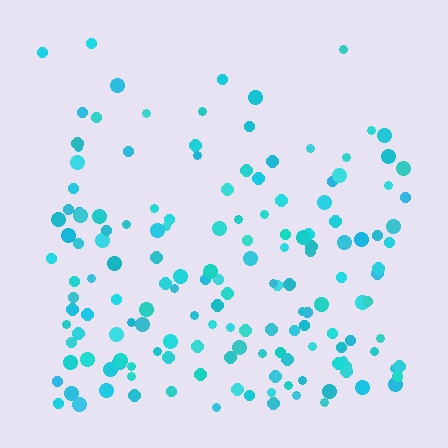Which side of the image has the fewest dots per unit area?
The top.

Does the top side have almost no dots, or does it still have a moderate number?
Still a moderate number, just noticeably fewer than the bottom.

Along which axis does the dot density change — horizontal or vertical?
Vertical.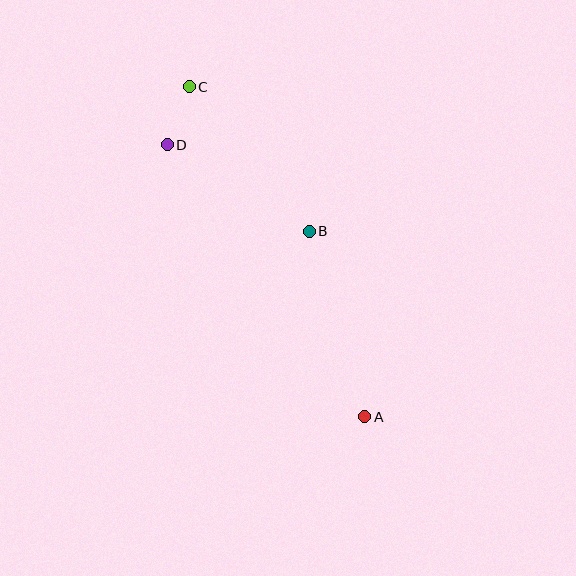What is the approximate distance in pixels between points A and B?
The distance between A and B is approximately 193 pixels.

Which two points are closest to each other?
Points C and D are closest to each other.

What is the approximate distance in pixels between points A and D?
The distance between A and D is approximately 336 pixels.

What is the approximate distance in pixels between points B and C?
The distance between B and C is approximately 188 pixels.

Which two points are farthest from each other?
Points A and C are farthest from each other.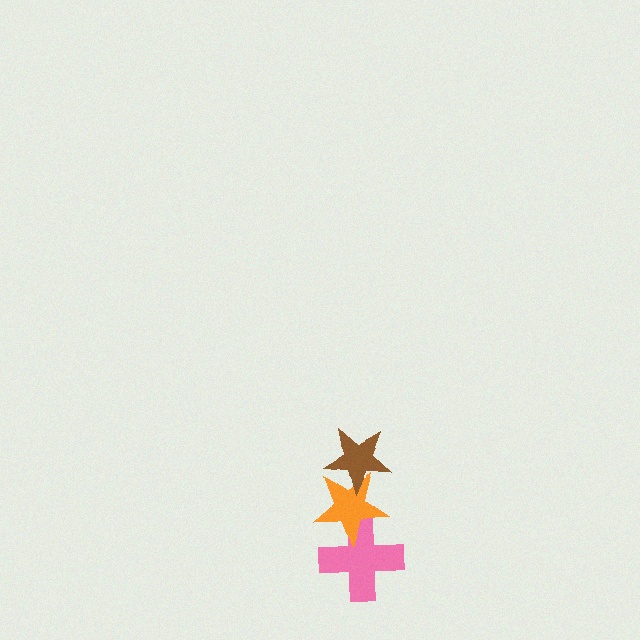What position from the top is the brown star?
The brown star is 1st from the top.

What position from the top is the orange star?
The orange star is 2nd from the top.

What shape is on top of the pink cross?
The orange star is on top of the pink cross.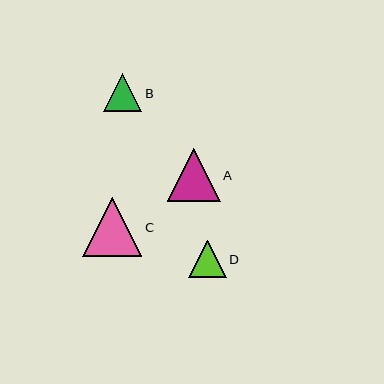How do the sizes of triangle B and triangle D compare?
Triangle B and triangle D are approximately the same size.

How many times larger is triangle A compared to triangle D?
Triangle A is approximately 1.4 times the size of triangle D.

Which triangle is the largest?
Triangle C is the largest with a size of approximately 59 pixels.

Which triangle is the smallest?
Triangle D is the smallest with a size of approximately 38 pixels.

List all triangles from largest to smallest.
From largest to smallest: C, A, B, D.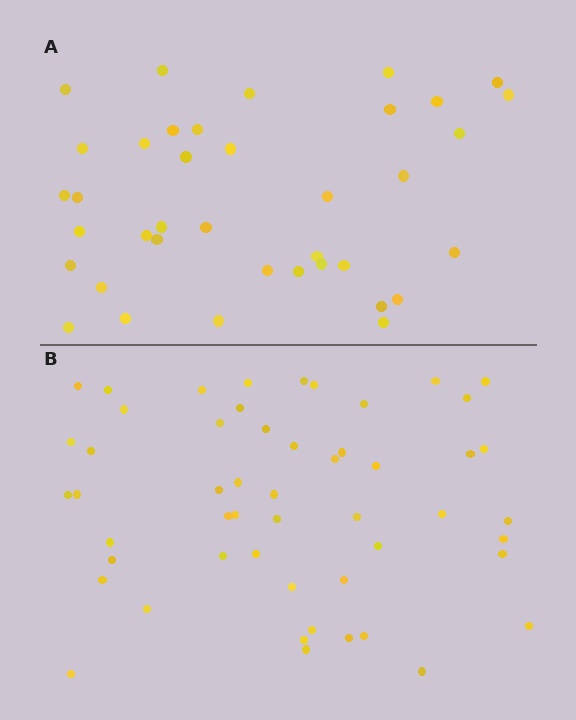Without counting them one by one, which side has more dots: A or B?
Region B (the bottom region) has more dots.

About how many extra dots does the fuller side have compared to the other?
Region B has approximately 15 more dots than region A.